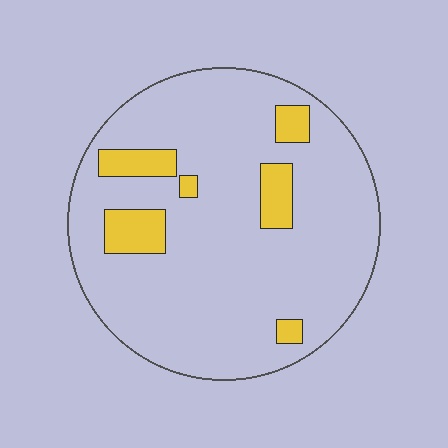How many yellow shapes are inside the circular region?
6.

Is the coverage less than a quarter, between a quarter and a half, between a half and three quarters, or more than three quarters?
Less than a quarter.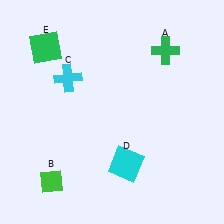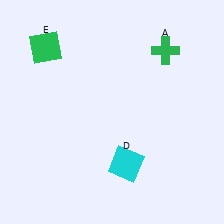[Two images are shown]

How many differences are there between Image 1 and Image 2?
There are 2 differences between the two images.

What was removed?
The cyan cross (C), the green diamond (B) were removed in Image 2.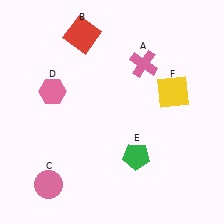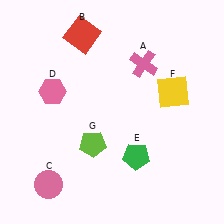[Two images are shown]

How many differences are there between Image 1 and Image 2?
There is 1 difference between the two images.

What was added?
A lime pentagon (G) was added in Image 2.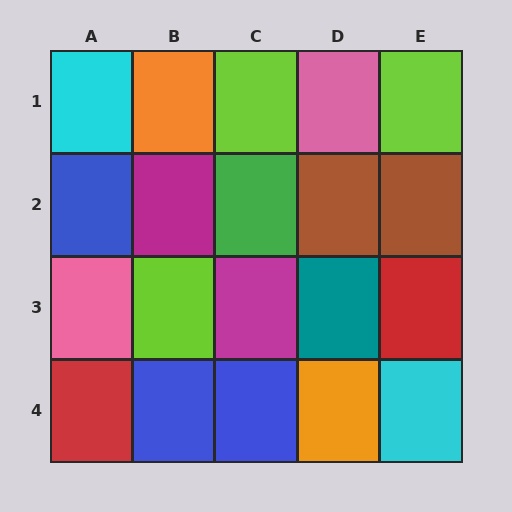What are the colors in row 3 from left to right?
Pink, lime, magenta, teal, red.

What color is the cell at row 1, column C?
Lime.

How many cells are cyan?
2 cells are cyan.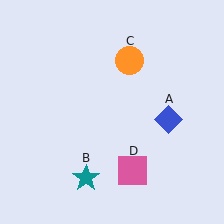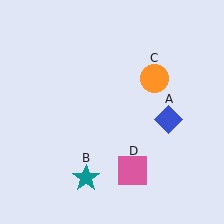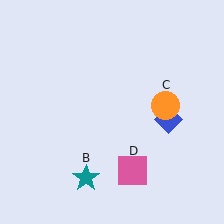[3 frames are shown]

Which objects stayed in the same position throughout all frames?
Blue diamond (object A) and teal star (object B) and pink square (object D) remained stationary.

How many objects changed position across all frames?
1 object changed position: orange circle (object C).